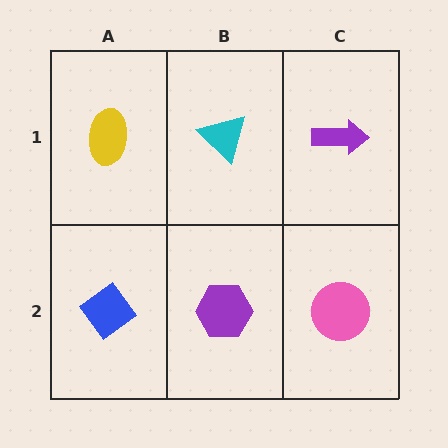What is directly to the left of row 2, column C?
A purple hexagon.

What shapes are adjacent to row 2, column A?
A yellow ellipse (row 1, column A), a purple hexagon (row 2, column B).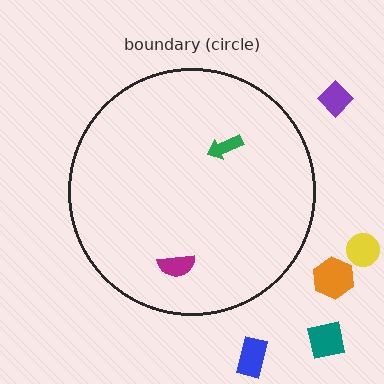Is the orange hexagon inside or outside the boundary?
Outside.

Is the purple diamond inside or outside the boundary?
Outside.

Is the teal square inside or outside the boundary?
Outside.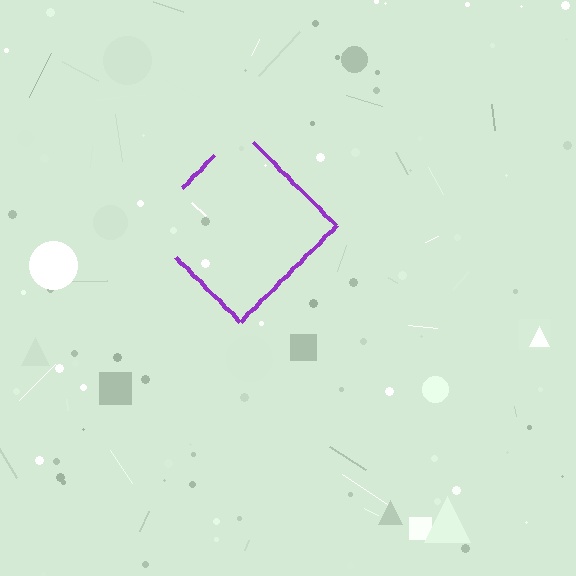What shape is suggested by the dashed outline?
The dashed outline suggests a diamond.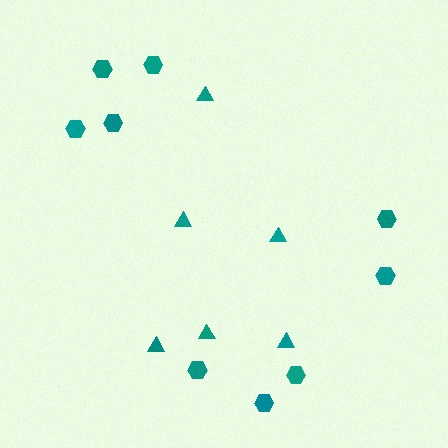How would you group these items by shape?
There are 2 groups: one group of hexagons (9) and one group of triangles (6).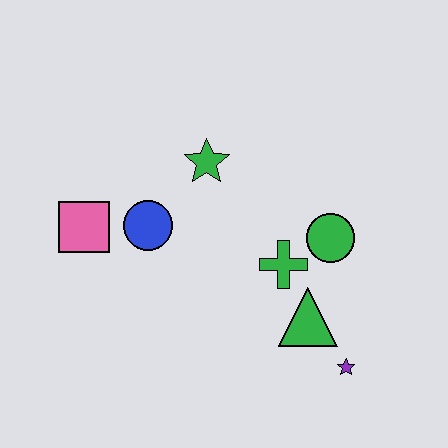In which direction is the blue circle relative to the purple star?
The blue circle is to the left of the purple star.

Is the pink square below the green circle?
No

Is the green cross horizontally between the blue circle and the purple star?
Yes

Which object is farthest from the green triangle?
The pink square is farthest from the green triangle.